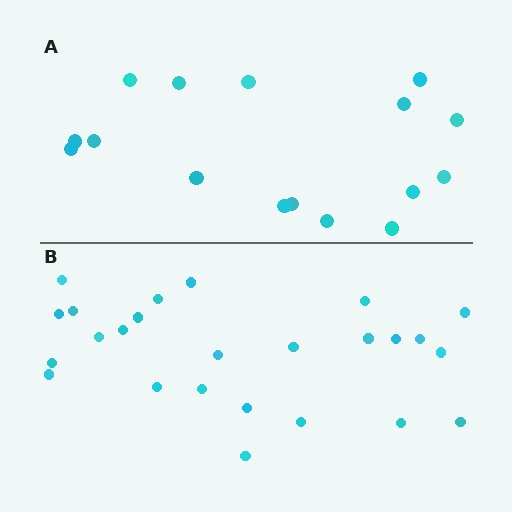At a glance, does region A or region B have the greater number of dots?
Region B (the bottom region) has more dots.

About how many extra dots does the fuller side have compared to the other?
Region B has roughly 8 or so more dots than region A.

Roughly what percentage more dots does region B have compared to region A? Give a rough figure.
About 55% more.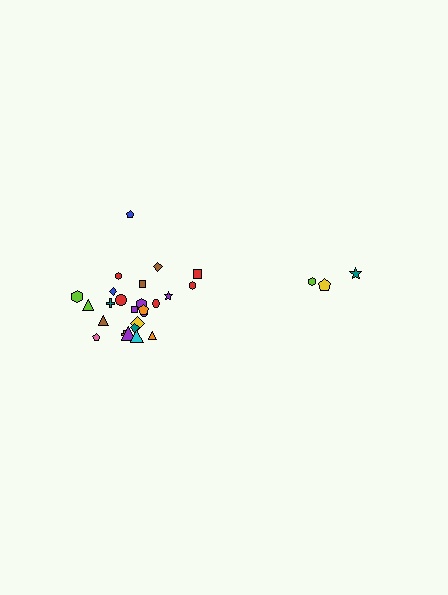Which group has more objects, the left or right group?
The left group.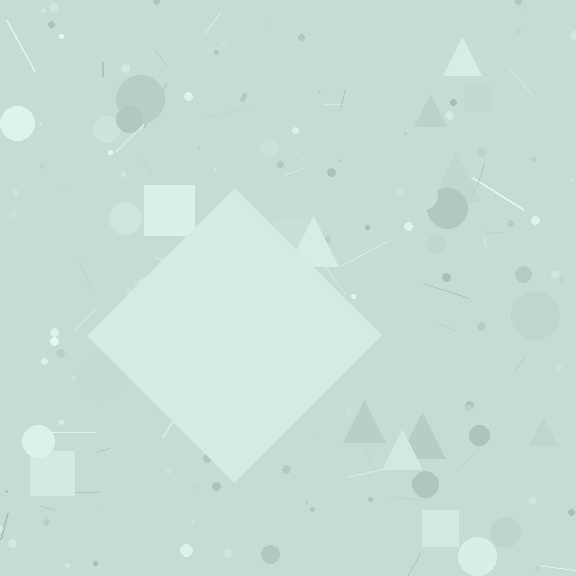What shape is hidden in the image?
A diamond is hidden in the image.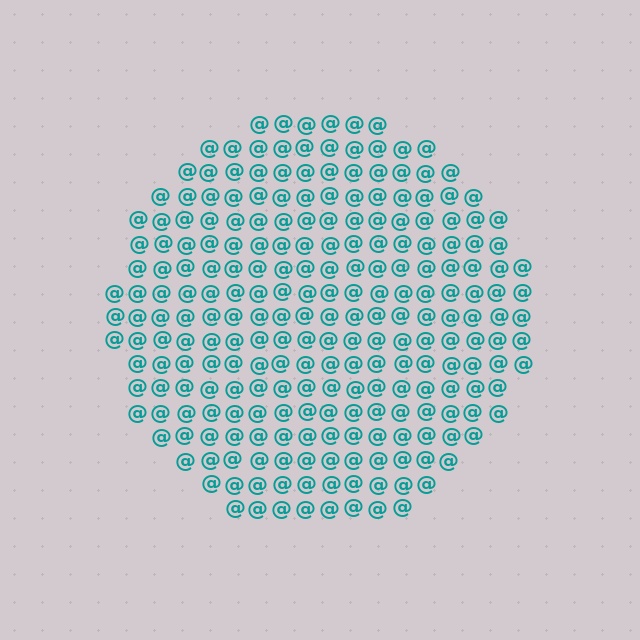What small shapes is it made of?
It is made of small at signs.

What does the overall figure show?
The overall figure shows a circle.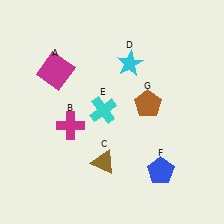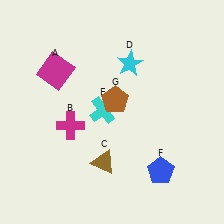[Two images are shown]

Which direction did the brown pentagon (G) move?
The brown pentagon (G) moved left.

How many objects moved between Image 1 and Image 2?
1 object moved between the two images.